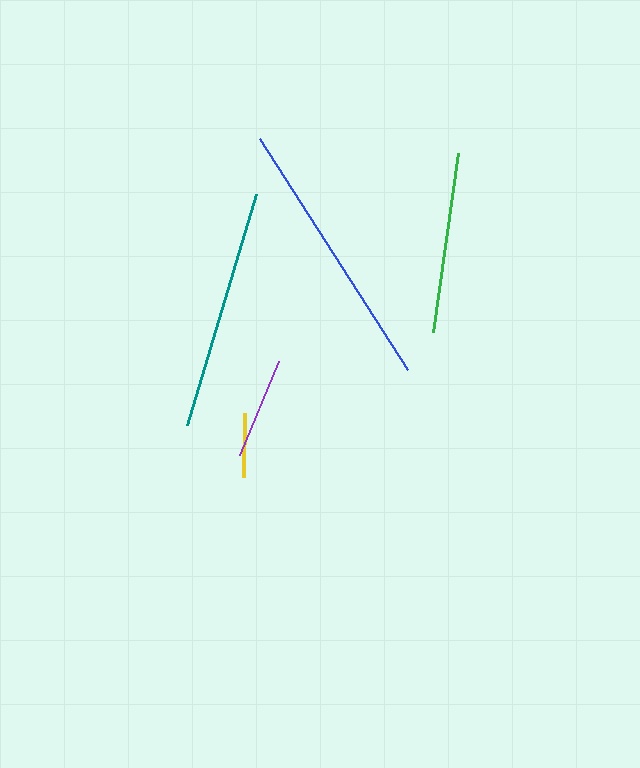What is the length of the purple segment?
The purple segment is approximately 102 pixels long.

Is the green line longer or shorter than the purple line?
The green line is longer than the purple line.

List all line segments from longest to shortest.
From longest to shortest: blue, teal, green, purple, yellow.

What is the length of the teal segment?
The teal segment is approximately 242 pixels long.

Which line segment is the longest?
The blue line is the longest at approximately 274 pixels.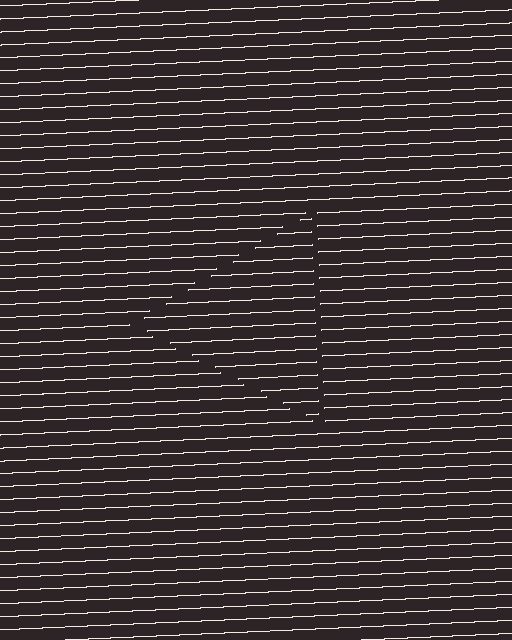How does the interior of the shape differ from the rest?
The interior of the shape contains the same grating, shifted by half a period — the contour is defined by the phase discontinuity where line-ends from the inner and outer gratings abut.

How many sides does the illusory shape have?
3 sides — the line-ends trace a triangle.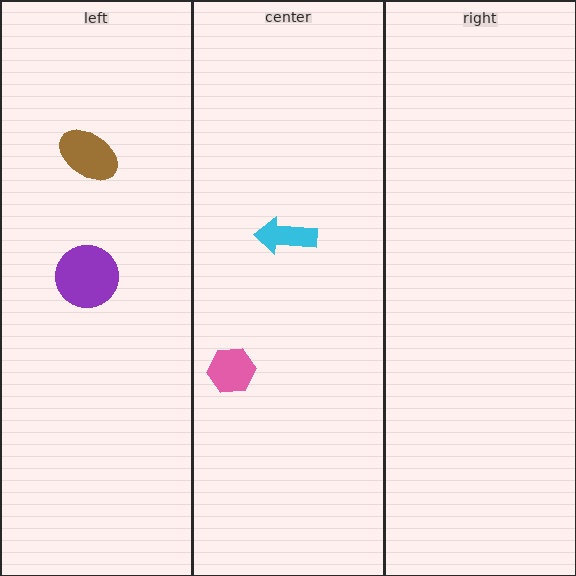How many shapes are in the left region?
2.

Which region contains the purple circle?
The left region.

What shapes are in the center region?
The pink hexagon, the cyan arrow.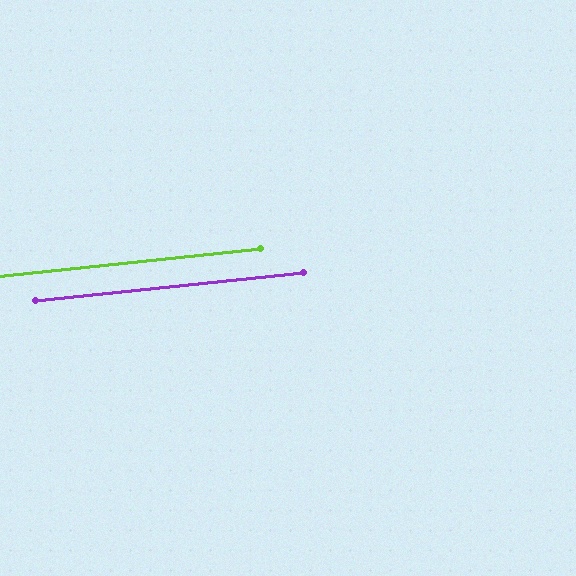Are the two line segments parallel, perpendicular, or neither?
Parallel — their directions differ by only 0.1°.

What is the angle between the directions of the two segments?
Approximately 0 degrees.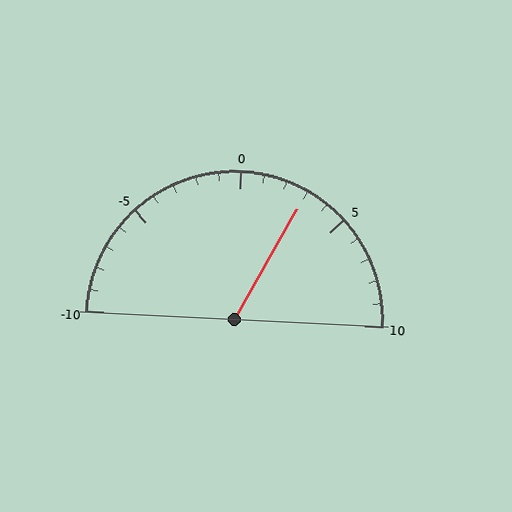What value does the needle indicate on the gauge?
The needle indicates approximately 3.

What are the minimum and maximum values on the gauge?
The gauge ranges from -10 to 10.